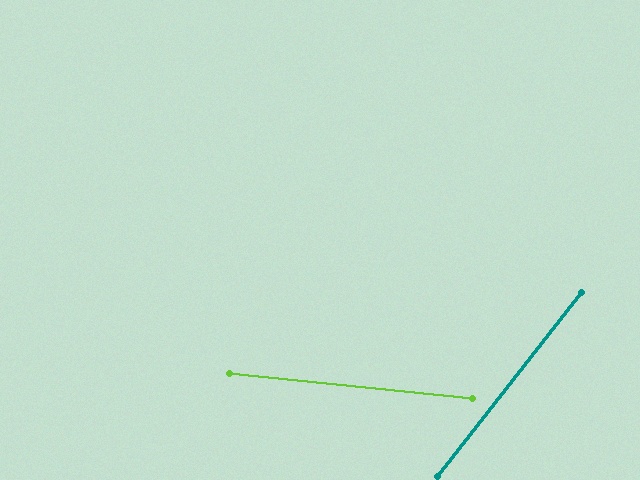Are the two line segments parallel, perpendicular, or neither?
Neither parallel nor perpendicular — they differ by about 58°.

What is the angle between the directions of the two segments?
Approximately 58 degrees.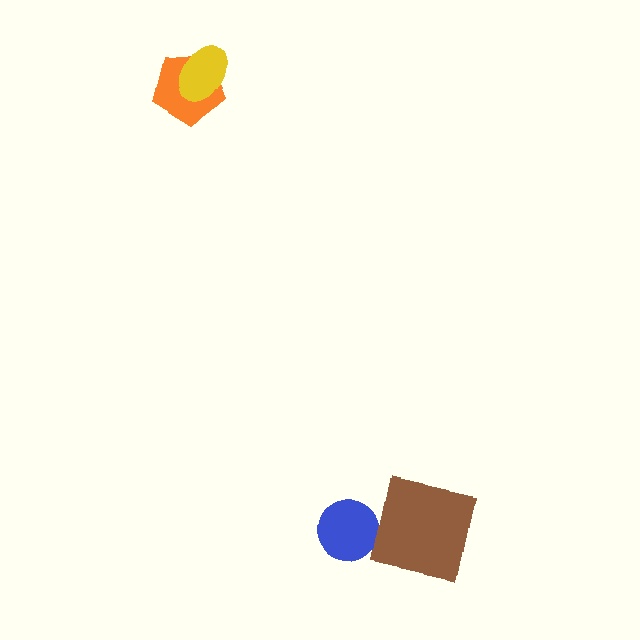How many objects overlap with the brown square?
0 objects overlap with the brown square.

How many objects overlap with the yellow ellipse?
1 object overlaps with the yellow ellipse.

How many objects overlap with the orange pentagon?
1 object overlaps with the orange pentagon.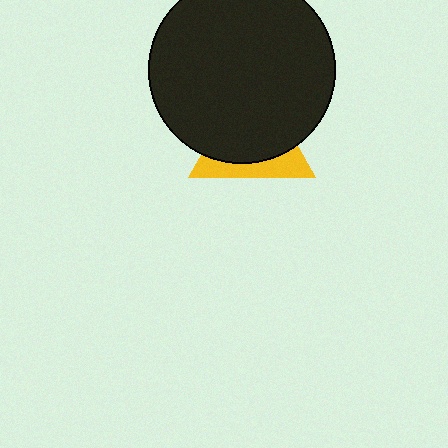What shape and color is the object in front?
The object in front is a black circle.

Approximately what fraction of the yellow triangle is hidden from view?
Roughly 69% of the yellow triangle is hidden behind the black circle.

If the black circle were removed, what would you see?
You would see the complete yellow triangle.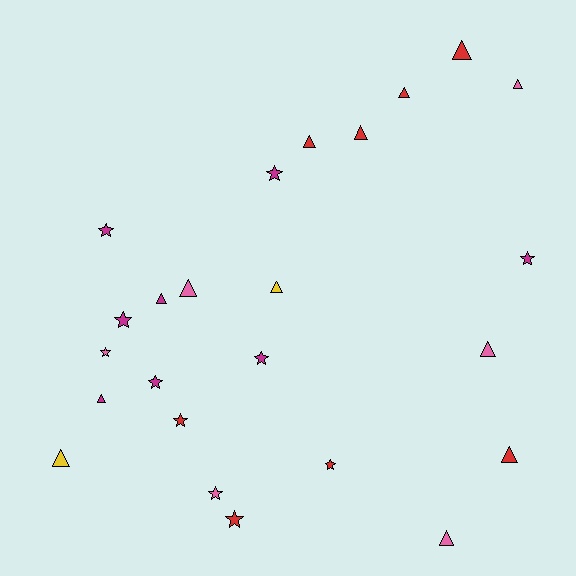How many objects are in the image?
There are 24 objects.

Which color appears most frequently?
Magenta, with 8 objects.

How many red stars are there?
There are 3 red stars.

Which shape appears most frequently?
Triangle, with 13 objects.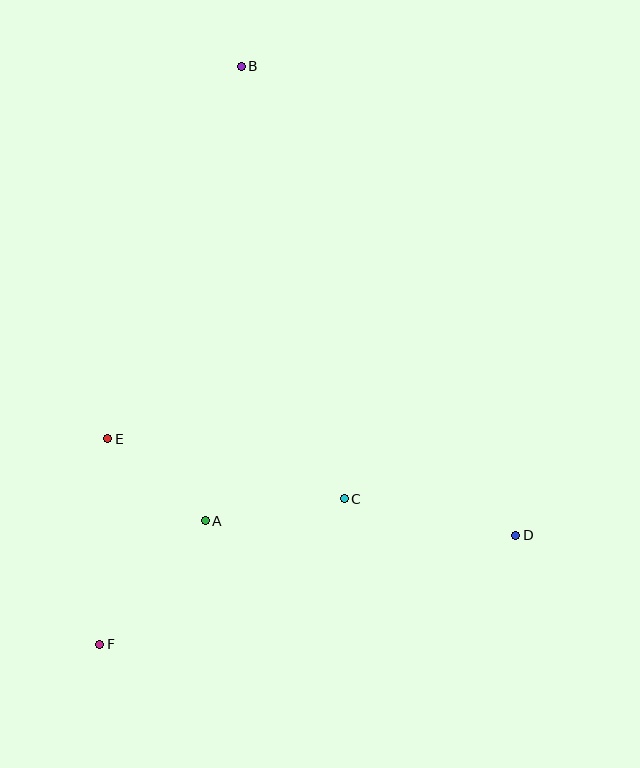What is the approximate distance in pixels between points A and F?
The distance between A and F is approximately 162 pixels.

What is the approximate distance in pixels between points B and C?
The distance between B and C is approximately 445 pixels.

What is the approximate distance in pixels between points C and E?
The distance between C and E is approximately 244 pixels.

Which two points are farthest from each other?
Points B and F are farthest from each other.